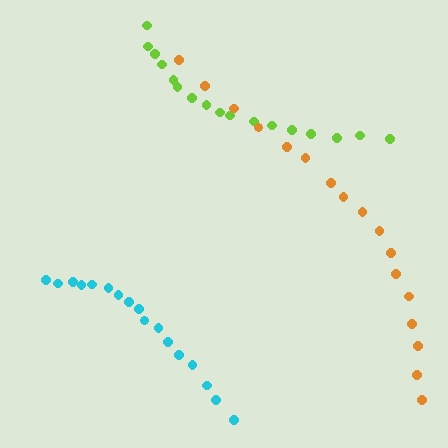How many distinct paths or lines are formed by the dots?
There are 3 distinct paths.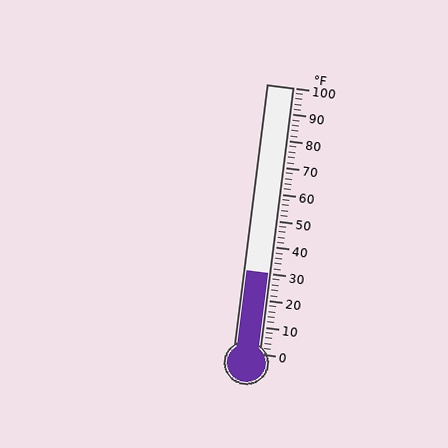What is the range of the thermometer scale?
The thermometer scale ranges from 0°F to 100°F.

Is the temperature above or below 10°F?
The temperature is above 10°F.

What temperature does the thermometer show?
The thermometer shows approximately 30°F.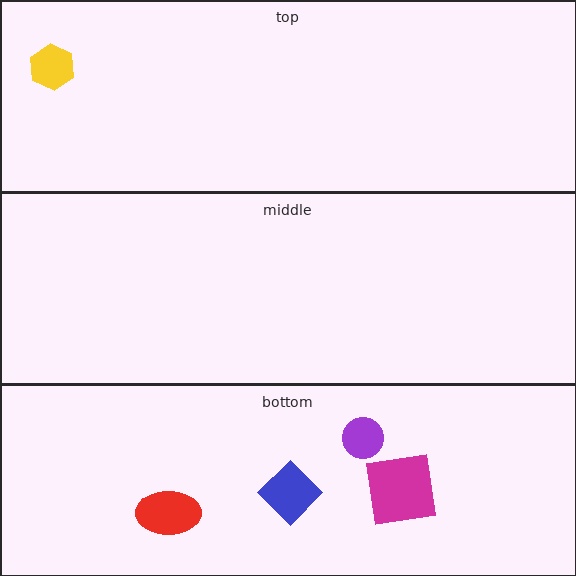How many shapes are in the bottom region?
4.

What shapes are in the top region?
The yellow hexagon.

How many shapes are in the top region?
1.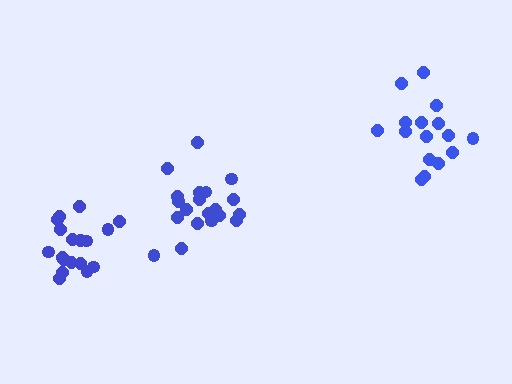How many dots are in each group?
Group 1: 16 dots, Group 2: 18 dots, Group 3: 20 dots (54 total).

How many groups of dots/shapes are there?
There are 3 groups.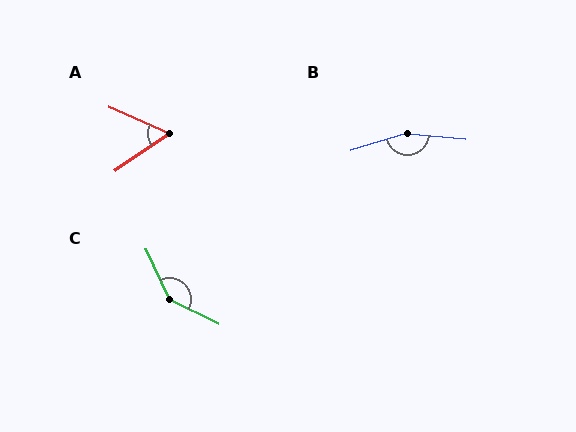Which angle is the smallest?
A, at approximately 58 degrees.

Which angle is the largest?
B, at approximately 158 degrees.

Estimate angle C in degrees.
Approximately 142 degrees.